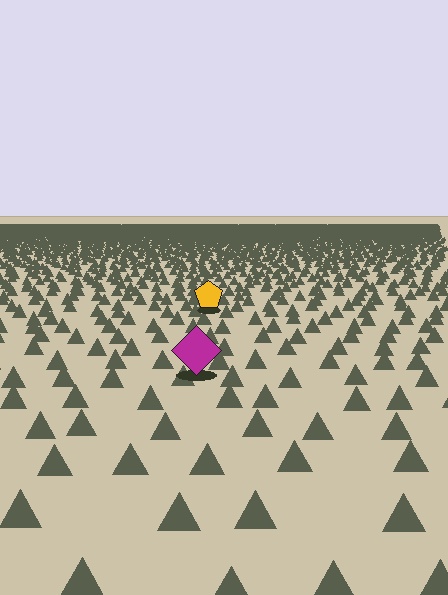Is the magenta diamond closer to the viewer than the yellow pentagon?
Yes. The magenta diamond is closer — you can tell from the texture gradient: the ground texture is coarser near it.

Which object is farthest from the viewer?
The yellow pentagon is farthest from the viewer. It appears smaller and the ground texture around it is denser.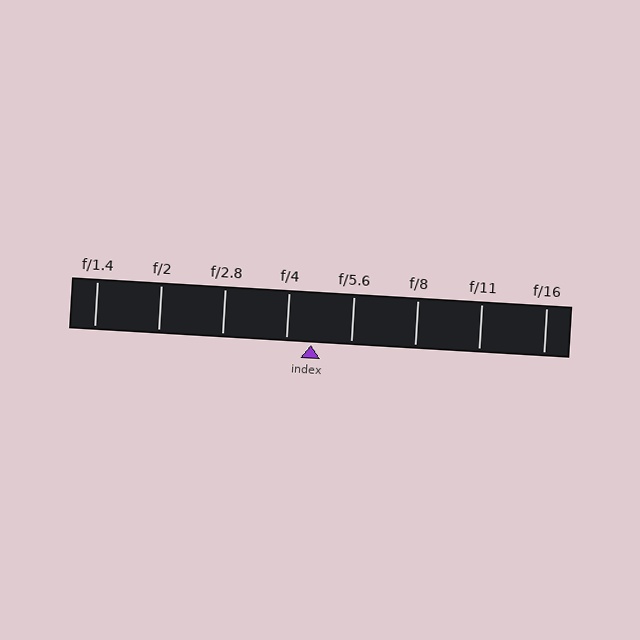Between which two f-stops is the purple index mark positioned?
The index mark is between f/4 and f/5.6.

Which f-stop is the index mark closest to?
The index mark is closest to f/4.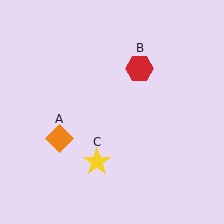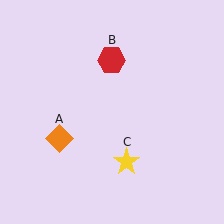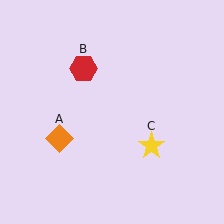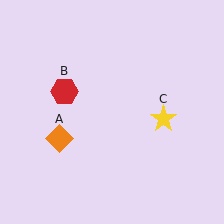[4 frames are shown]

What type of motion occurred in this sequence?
The red hexagon (object B), yellow star (object C) rotated counterclockwise around the center of the scene.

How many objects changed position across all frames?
2 objects changed position: red hexagon (object B), yellow star (object C).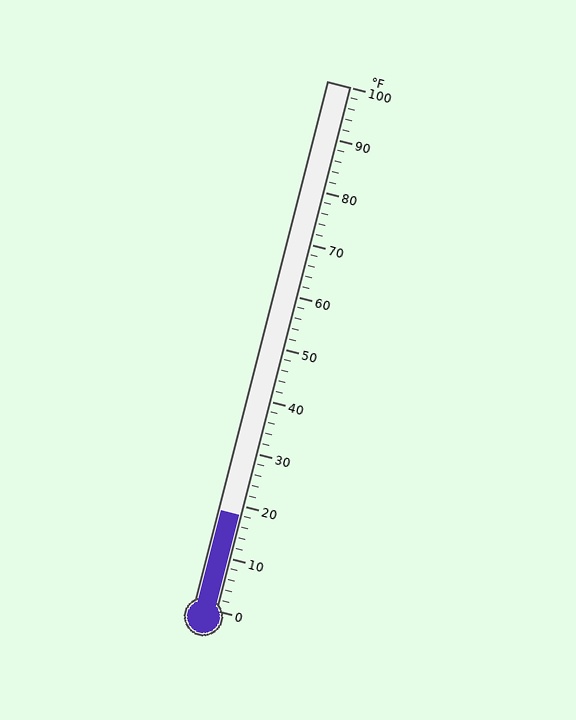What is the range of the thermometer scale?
The thermometer scale ranges from 0°F to 100°F.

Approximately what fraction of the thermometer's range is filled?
The thermometer is filled to approximately 20% of its range.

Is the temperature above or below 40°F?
The temperature is below 40°F.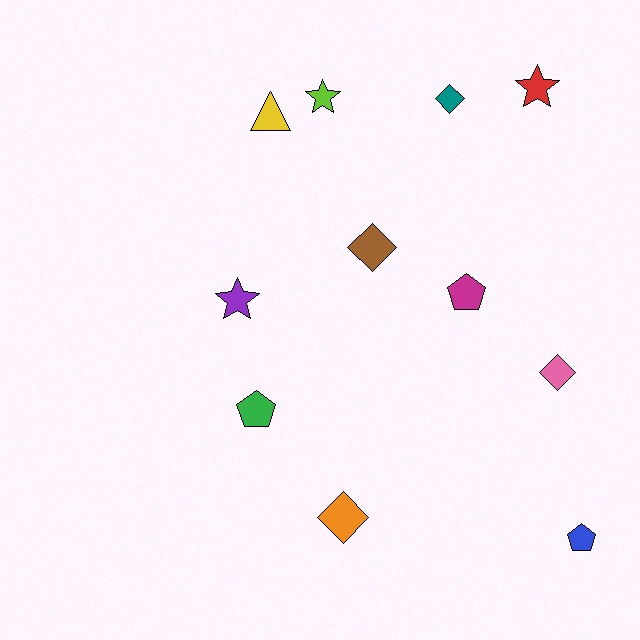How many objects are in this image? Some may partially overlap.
There are 11 objects.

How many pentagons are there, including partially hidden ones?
There are 3 pentagons.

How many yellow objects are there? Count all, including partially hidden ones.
There is 1 yellow object.